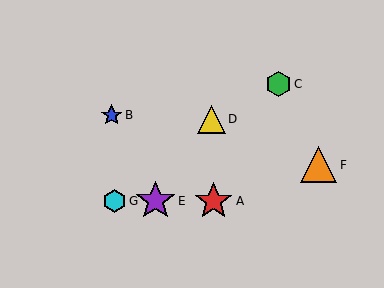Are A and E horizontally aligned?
Yes, both are at y≈201.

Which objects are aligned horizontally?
Objects A, E, G are aligned horizontally.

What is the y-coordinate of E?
Object E is at y≈201.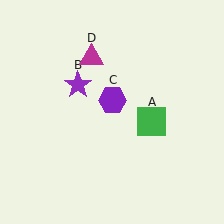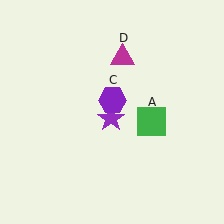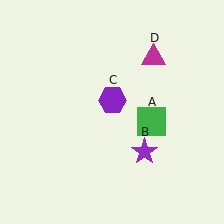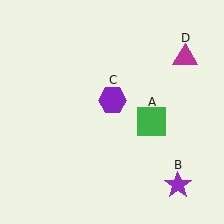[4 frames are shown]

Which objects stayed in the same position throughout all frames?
Green square (object A) and purple hexagon (object C) remained stationary.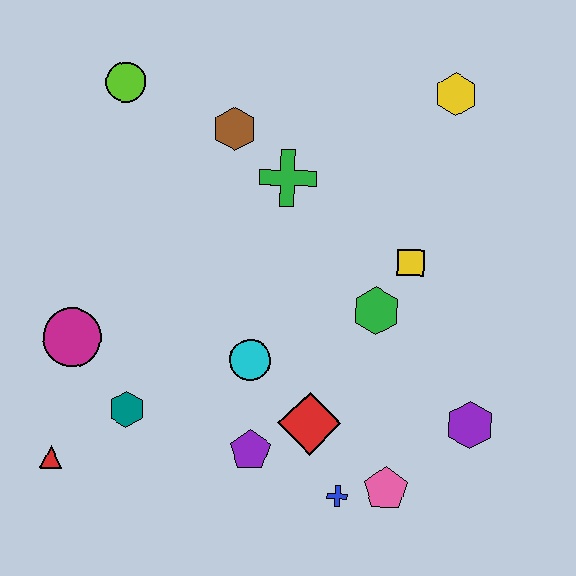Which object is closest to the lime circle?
The brown hexagon is closest to the lime circle.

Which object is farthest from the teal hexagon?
The yellow hexagon is farthest from the teal hexagon.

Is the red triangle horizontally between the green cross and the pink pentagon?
No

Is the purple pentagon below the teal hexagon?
Yes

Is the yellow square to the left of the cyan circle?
No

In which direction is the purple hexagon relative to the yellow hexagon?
The purple hexagon is below the yellow hexagon.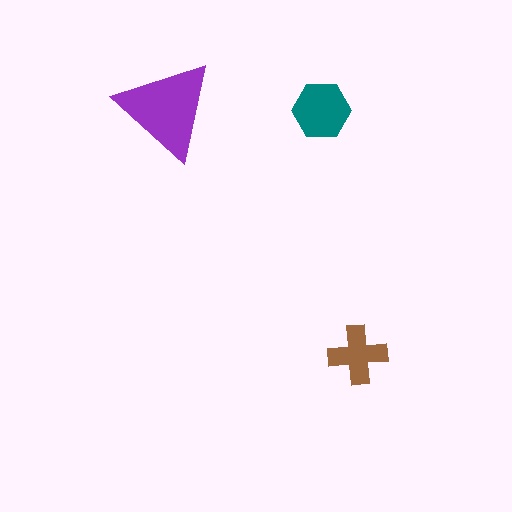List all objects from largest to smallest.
The purple triangle, the teal hexagon, the brown cross.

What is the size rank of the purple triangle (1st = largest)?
1st.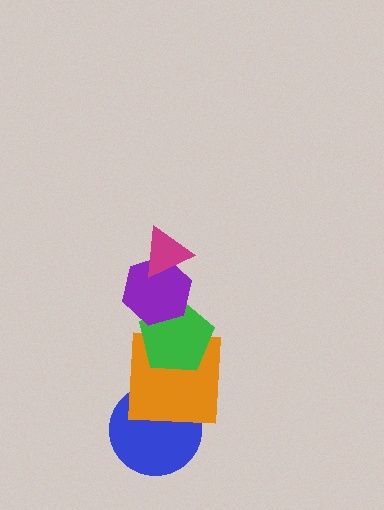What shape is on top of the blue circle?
The orange square is on top of the blue circle.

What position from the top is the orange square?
The orange square is 4th from the top.